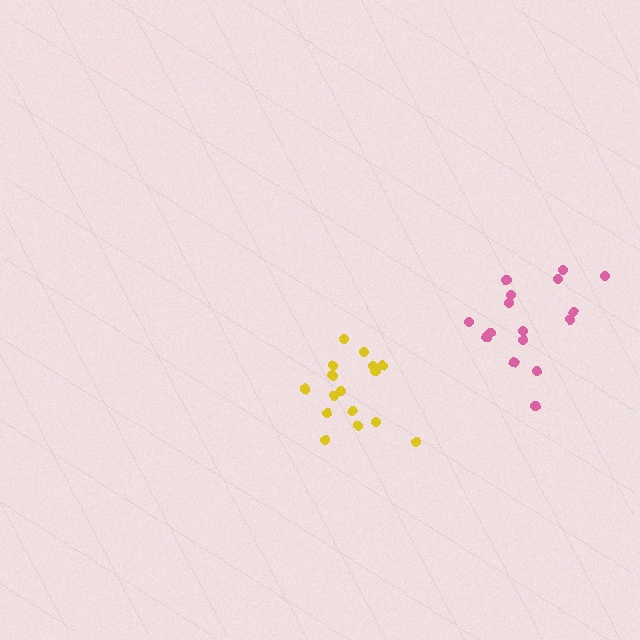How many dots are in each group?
Group 1: 17 dots, Group 2: 16 dots (33 total).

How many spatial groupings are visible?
There are 2 spatial groupings.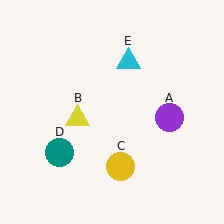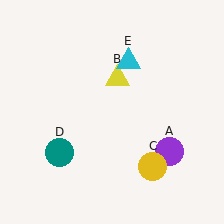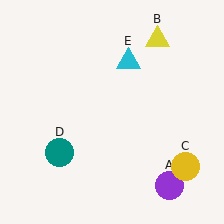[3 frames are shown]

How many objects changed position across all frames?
3 objects changed position: purple circle (object A), yellow triangle (object B), yellow circle (object C).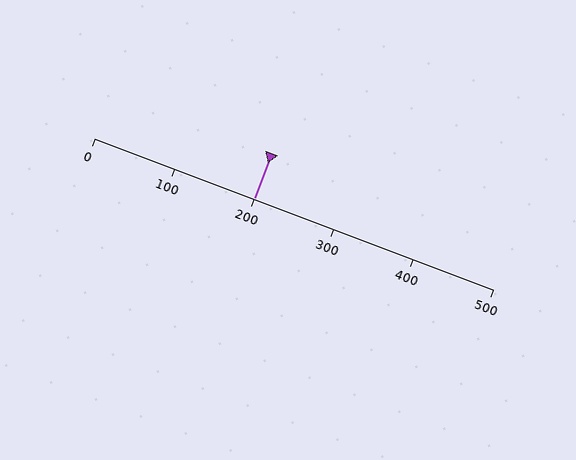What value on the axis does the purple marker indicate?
The marker indicates approximately 200.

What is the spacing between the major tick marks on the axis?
The major ticks are spaced 100 apart.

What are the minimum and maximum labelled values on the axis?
The axis runs from 0 to 500.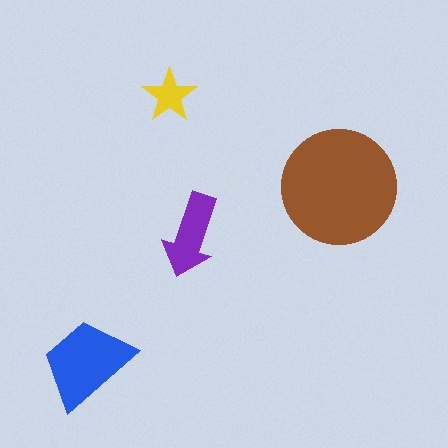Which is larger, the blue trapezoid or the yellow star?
The blue trapezoid.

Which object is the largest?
The brown circle.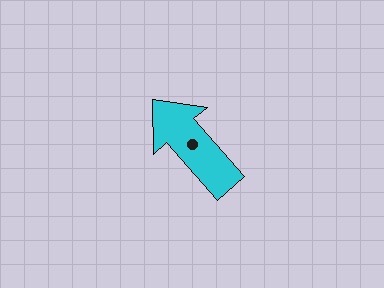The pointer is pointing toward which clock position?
Roughly 11 o'clock.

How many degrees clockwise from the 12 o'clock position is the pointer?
Approximately 319 degrees.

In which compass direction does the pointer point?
Northwest.